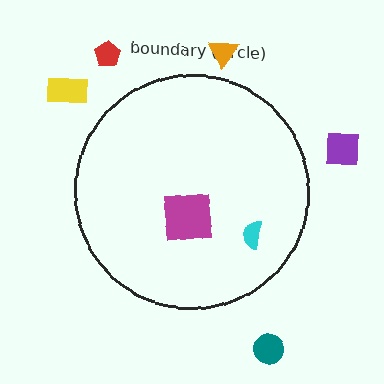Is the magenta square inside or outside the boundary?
Inside.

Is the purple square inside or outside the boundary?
Outside.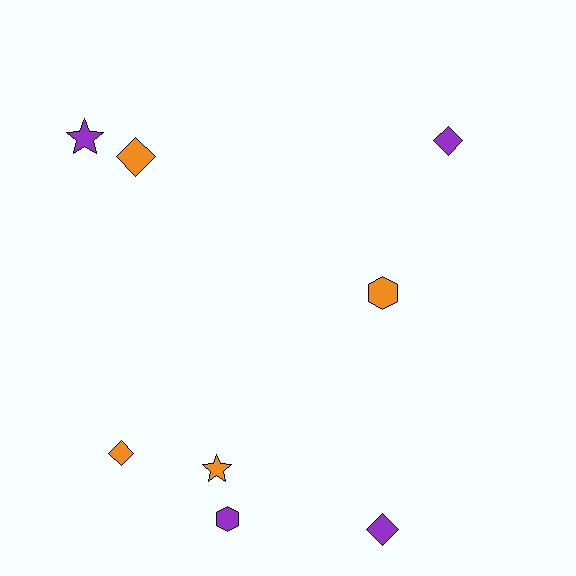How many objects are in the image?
There are 8 objects.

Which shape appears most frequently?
Diamond, with 4 objects.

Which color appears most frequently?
Orange, with 4 objects.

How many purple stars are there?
There is 1 purple star.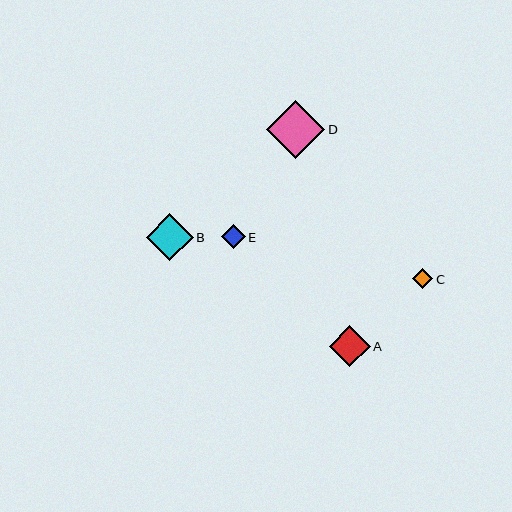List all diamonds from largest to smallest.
From largest to smallest: D, B, A, E, C.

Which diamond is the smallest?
Diamond C is the smallest with a size of approximately 21 pixels.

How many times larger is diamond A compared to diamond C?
Diamond A is approximately 2.0 times the size of diamond C.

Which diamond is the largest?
Diamond D is the largest with a size of approximately 58 pixels.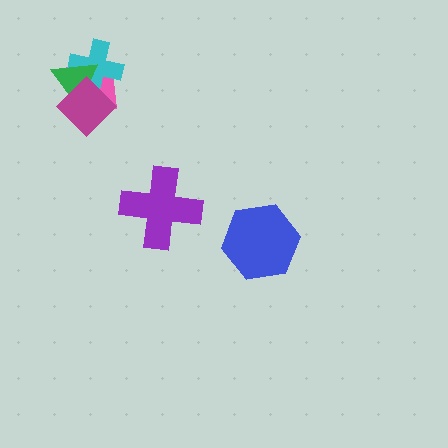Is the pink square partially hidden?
Yes, it is partially covered by another shape.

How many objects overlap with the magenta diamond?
3 objects overlap with the magenta diamond.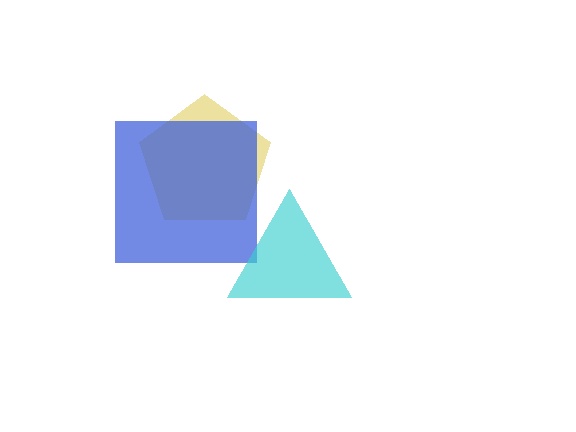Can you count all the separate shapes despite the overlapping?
Yes, there are 3 separate shapes.